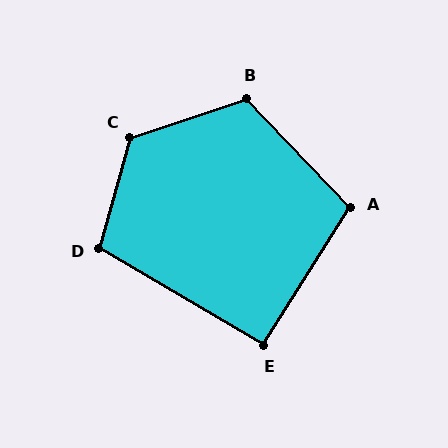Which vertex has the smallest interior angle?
E, at approximately 92 degrees.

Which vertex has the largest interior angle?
C, at approximately 124 degrees.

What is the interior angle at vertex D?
Approximately 105 degrees (obtuse).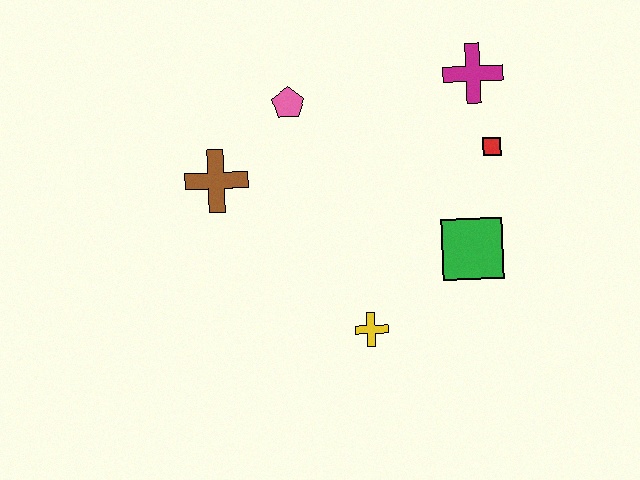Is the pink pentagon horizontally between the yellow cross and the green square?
No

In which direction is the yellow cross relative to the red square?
The yellow cross is below the red square.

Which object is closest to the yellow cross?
The green square is closest to the yellow cross.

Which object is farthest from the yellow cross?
The magenta cross is farthest from the yellow cross.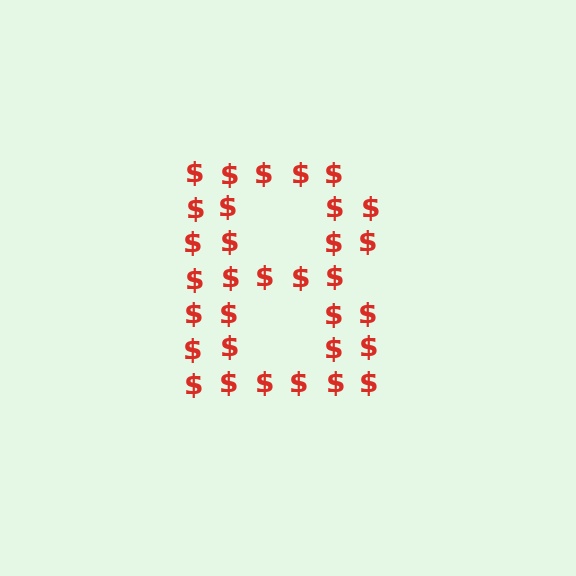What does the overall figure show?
The overall figure shows the letter B.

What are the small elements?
The small elements are dollar signs.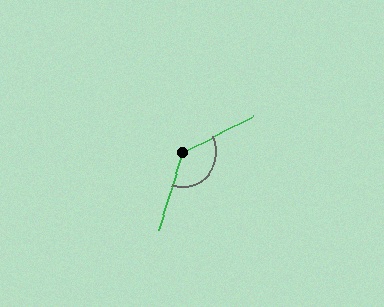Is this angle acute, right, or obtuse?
It is obtuse.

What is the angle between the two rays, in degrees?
Approximately 134 degrees.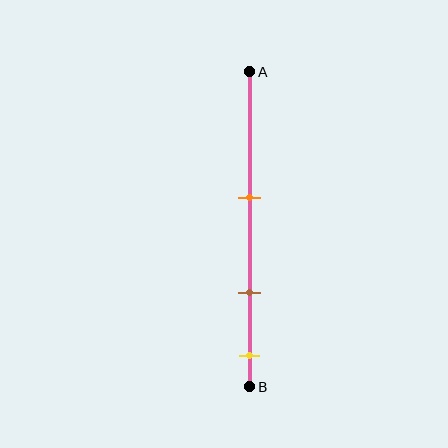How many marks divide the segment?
There are 3 marks dividing the segment.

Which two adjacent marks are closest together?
The brown and yellow marks are the closest adjacent pair.